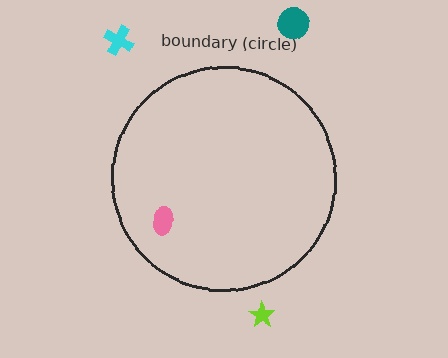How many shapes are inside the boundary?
1 inside, 3 outside.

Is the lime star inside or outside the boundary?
Outside.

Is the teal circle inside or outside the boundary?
Outside.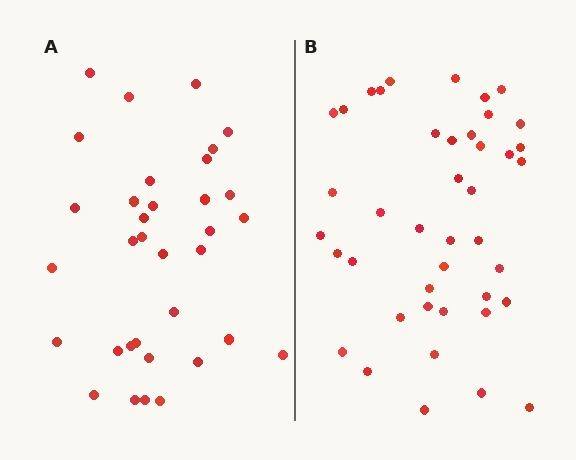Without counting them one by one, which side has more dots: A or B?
Region B (the right region) has more dots.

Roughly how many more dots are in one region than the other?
Region B has roughly 8 or so more dots than region A.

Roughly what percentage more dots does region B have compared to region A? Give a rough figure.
About 25% more.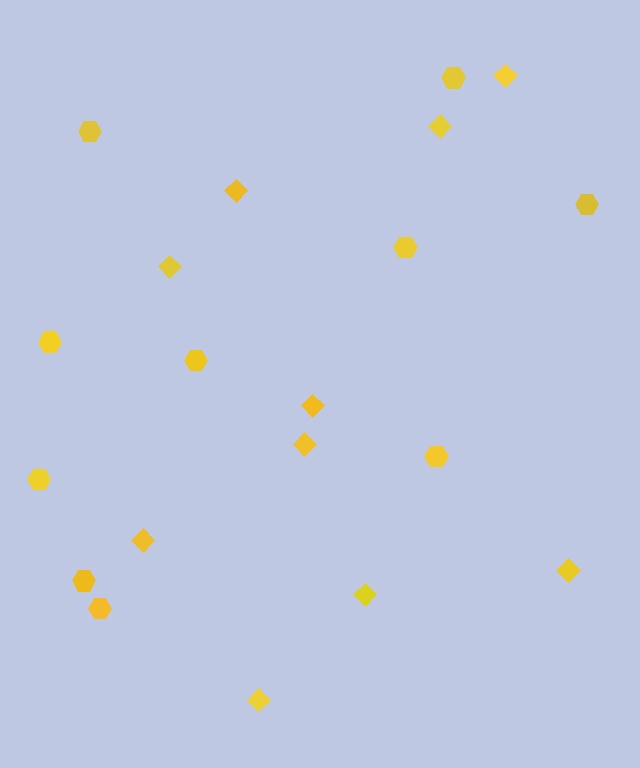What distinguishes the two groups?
There are 2 groups: one group of diamonds (10) and one group of hexagons (10).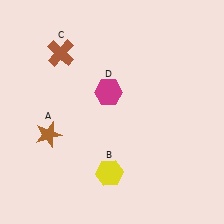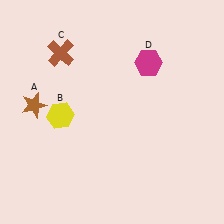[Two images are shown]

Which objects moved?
The objects that moved are: the brown star (A), the yellow hexagon (B), the magenta hexagon (D).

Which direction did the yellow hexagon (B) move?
The yellow hexagon (B) moved up.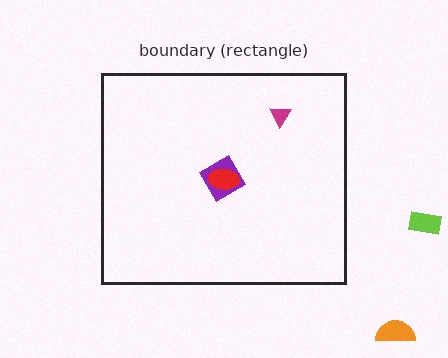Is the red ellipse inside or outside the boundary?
Inside.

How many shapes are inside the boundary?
3 inside, 2 outside.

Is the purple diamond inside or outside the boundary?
Inside.